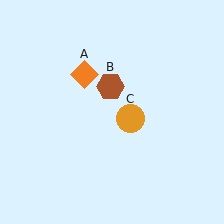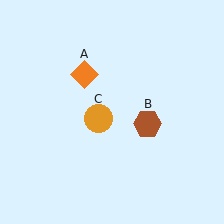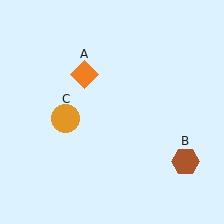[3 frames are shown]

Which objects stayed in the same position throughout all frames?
Orange diamond (object A) remained stationary.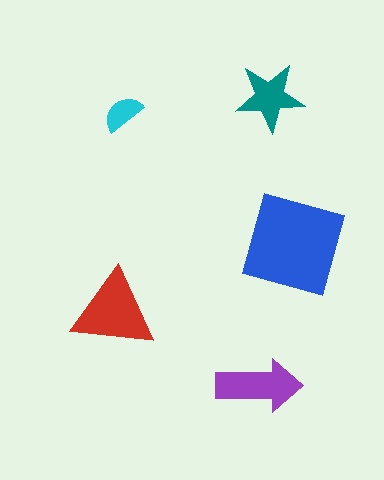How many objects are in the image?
There are 5 objects in the image.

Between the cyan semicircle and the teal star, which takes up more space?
The teal star.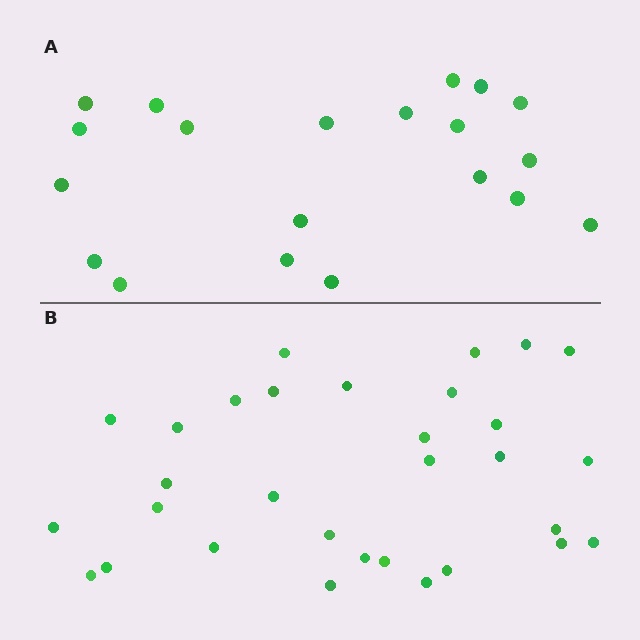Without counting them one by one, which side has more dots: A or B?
Region B (the bottom region) has more dots.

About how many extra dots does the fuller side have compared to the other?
Region B has roughly 12 or so more dots than region A.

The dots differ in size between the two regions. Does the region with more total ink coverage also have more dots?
No. Region A has more total ink coverage because its dots are larger, but region B actually contains more individual dots. Total area can be misleading — the number of items is what matters here.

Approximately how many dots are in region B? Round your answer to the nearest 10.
About 30 dots. (The exact count is 31, which rounds to 30.)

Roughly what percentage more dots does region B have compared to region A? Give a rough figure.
About 55% more.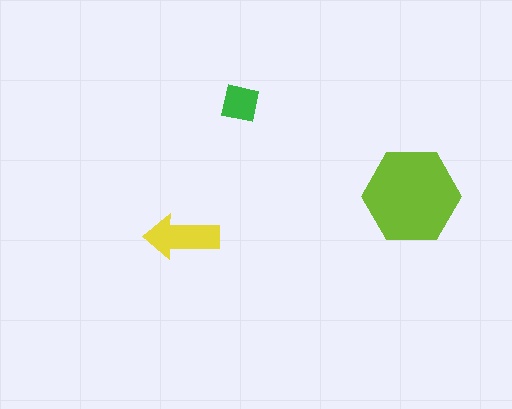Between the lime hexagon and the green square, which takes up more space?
The lime hexagon.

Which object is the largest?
The lime hexagon.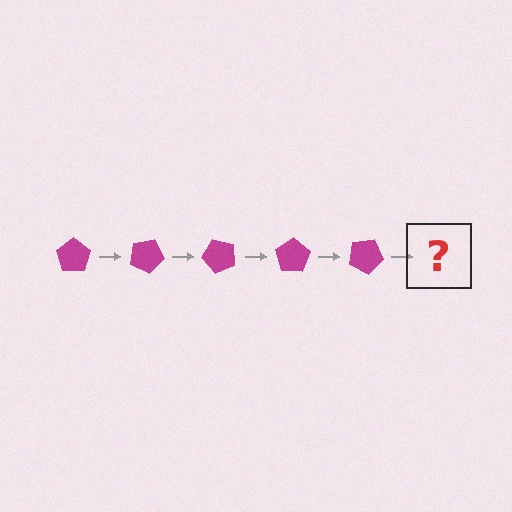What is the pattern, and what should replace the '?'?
The pattern is that the pentagon rotates 25 degrees each step. The '?' should be a magenta pentagon rotated 125 degrees.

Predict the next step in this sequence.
The next step is a magenta pentagon rotated 125 degrees.